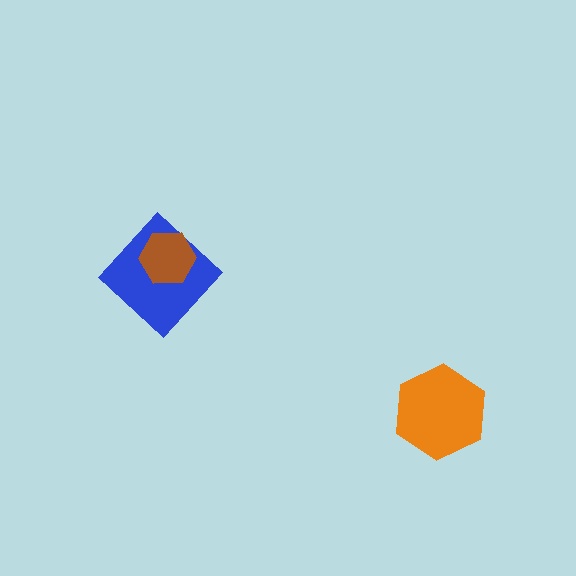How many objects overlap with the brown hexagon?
1 object overlaps with the brown hexagon.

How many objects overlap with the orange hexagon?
0 objects overlap with the orange hexagon.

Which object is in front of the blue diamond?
The brown hexagon is in front of the blue diamond.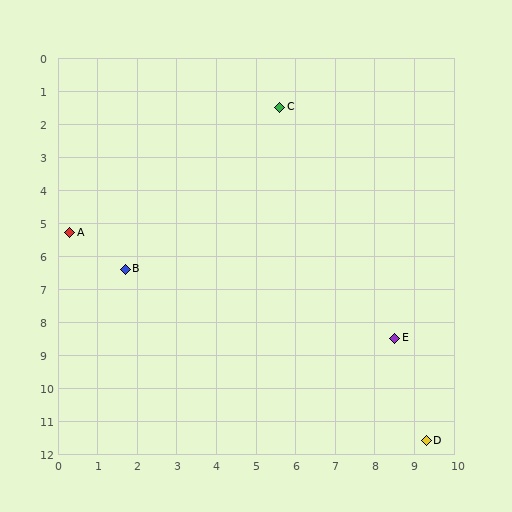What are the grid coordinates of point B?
Point B is at approximately (1.7, 6.4).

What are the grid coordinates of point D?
Point D is at approximately (9.3, 11.6).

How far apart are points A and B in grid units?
Points A and B are about 1.8 grid units apart.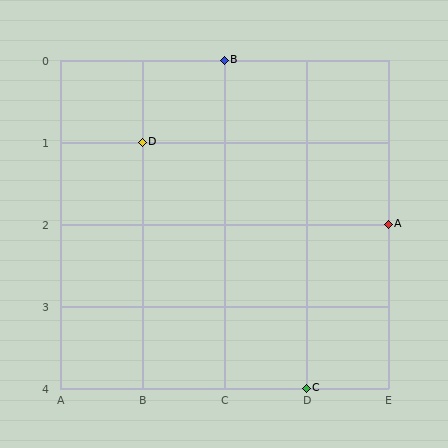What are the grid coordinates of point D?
Point D is at grid coordinates (B, 1).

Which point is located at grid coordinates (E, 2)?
Point A is at (E, 2).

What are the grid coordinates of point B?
Point B is at grid coordinates (C, 0).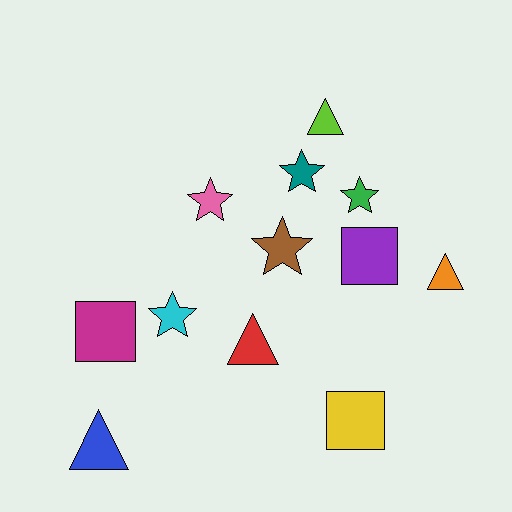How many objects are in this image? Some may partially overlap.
There are 12 objects.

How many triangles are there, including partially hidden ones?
There are 4 triangles.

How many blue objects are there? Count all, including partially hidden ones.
There is 1 blue object.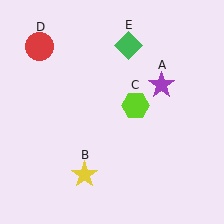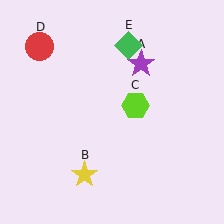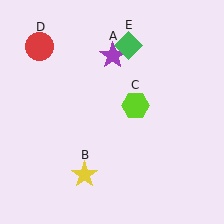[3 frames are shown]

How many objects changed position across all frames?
1 object changed position: purple star (object A).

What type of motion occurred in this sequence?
The purple star (object A) rotated counterclockwise around the center of the scene.